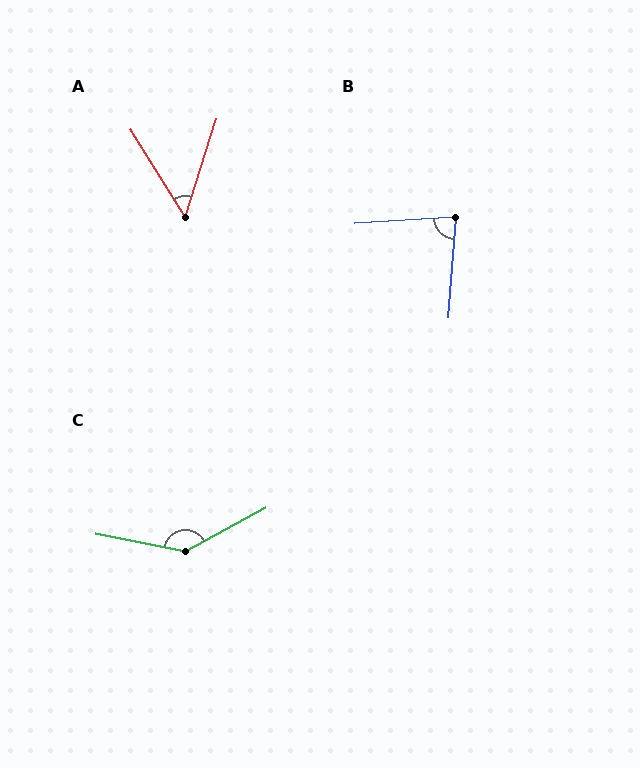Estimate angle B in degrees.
Approximately 82 degrees.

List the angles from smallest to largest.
A (50°), B (82°), C (140°).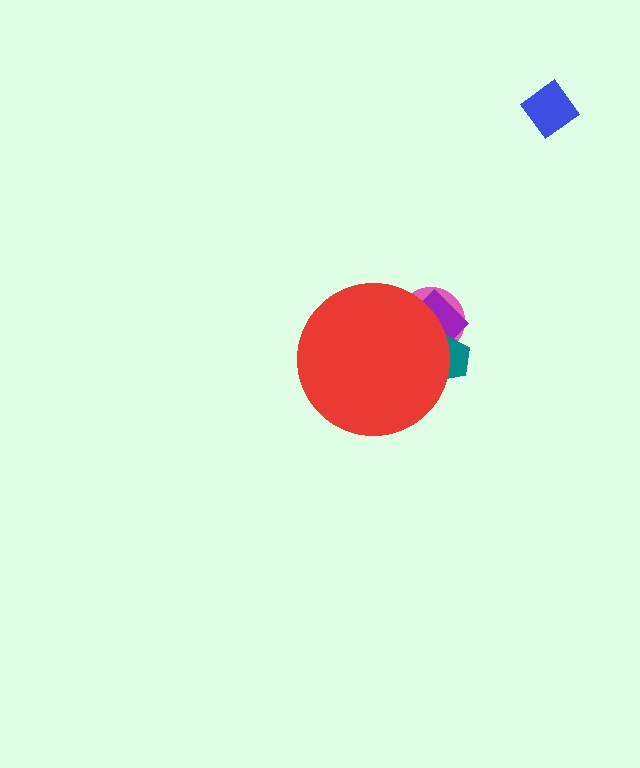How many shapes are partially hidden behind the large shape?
3 shapes are partially hidden.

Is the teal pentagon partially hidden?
Yes, the teal pentagon is partially hidden behind the red circle.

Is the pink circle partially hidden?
Yes, the pink circle is partially hidden behind the red circle.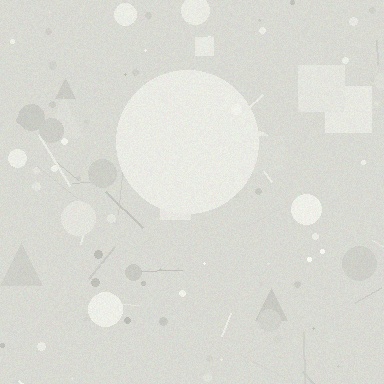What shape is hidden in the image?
A circle is hidden in the image.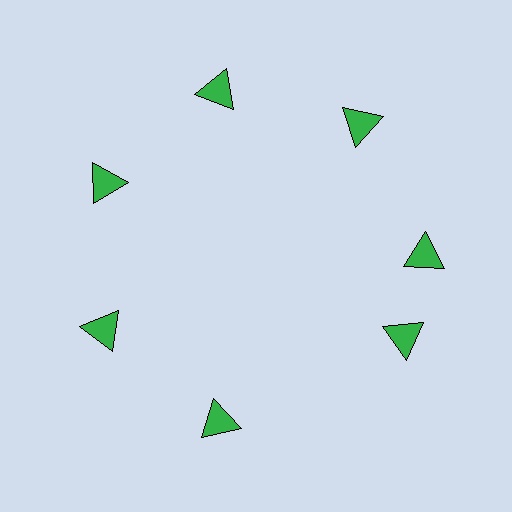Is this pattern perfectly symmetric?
No. The 7 green triangles are arranged in a ring, but one element near the 5 o'clock position is rotated out of alignment along the ring, breaking the 7-fold rotational symmetry.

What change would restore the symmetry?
The symmetry would be restored by rotating it back into even spacing with its neighbors so that all 7 triangles sit at equal angles and equal distance from the center.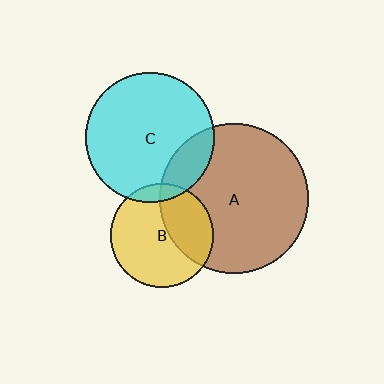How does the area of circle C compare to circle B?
Approximately 1.6 times.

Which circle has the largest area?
Circle A (brown).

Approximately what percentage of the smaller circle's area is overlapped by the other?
Approximately 10%.